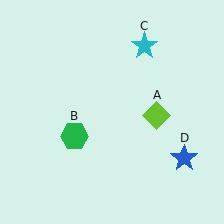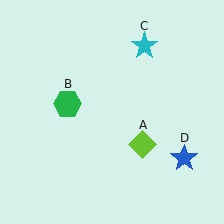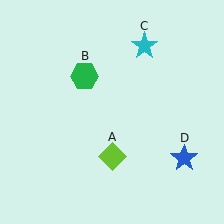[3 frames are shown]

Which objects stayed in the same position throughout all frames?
Cyan star (object C) and blue star (object D) remained stationary.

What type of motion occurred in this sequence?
The lime diamond (object A), green hexagon (object B) rotated clockwise around the center of the scene.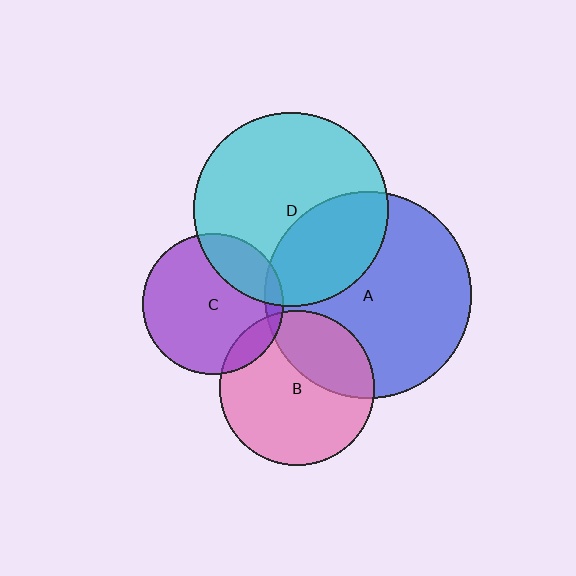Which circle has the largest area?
Circle A (blue).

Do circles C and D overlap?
Yes.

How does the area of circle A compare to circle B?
Approximately 1.8 times.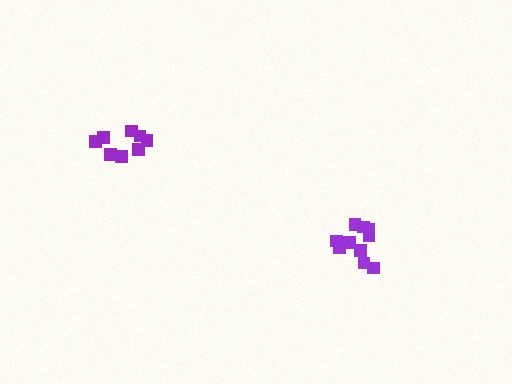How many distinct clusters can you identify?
There are 2 distinct clusters.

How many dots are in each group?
Group 1: 8 dots, Group 2: 10 dots (18 total).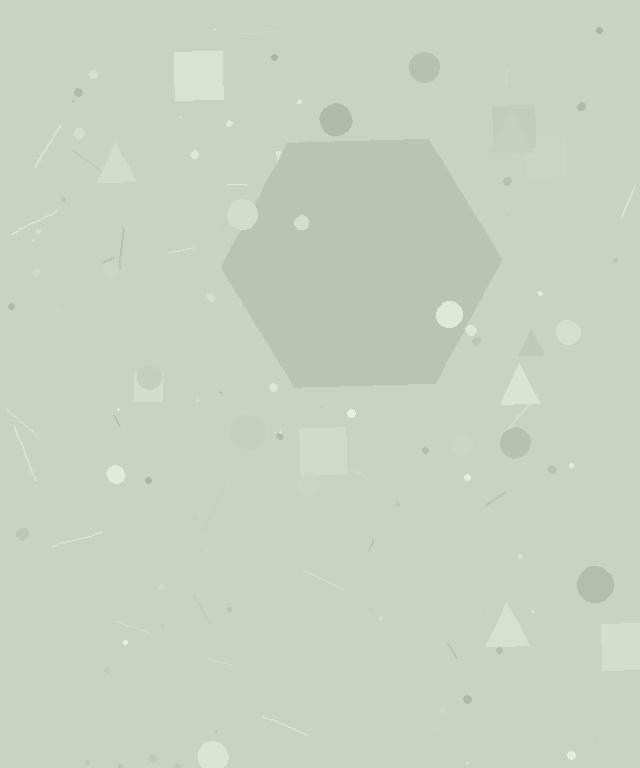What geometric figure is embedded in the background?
A hexagon is embedded in the background.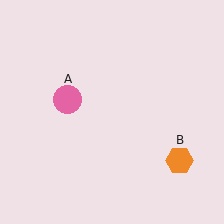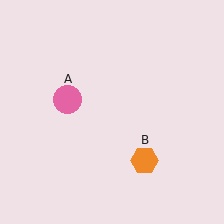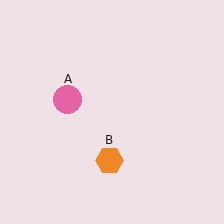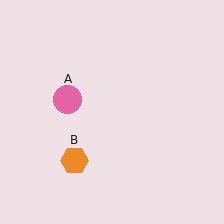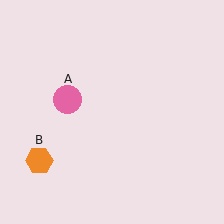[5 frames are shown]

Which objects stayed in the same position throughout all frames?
Pink circle (object A) remained stationary.